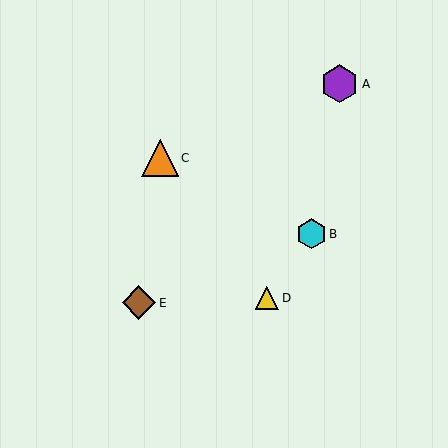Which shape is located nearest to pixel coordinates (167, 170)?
The orange triangle (labeled C) at (160, 158) is nearest to that location.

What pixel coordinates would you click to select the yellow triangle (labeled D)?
Click at (267, 298) to select the yellow triangle D.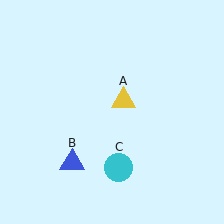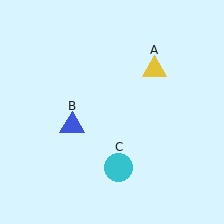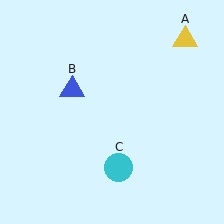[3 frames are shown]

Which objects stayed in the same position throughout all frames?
Cyan circle (object C) remained stationary.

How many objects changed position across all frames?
2 objects changed position: yellow triangle (object A), blue triangle (object B).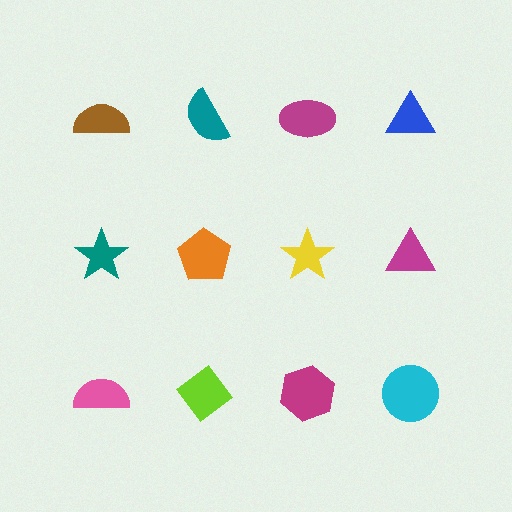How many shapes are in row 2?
4 shapes.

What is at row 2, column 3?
A yellow star.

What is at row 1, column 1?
A brown semicircle.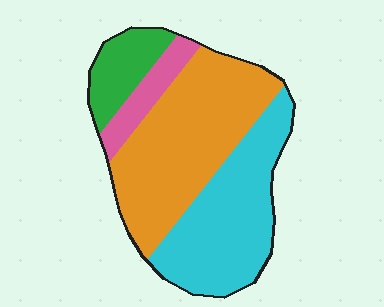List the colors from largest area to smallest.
From largest to smallest: orange, cyan, green, pink.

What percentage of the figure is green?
Green takes up less than a quarter of the figure.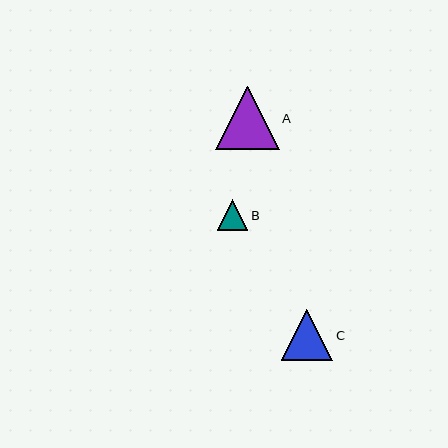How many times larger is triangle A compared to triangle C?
Triangle A is approximately 1.2 times the size of triangle C.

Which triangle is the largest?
Triangle A is the largest with a size of approximately 64 pixels.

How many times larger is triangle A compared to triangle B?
Triangle A is approximately 2.1 times the size of triangle B.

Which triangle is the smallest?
Triangle B is the smallest with a size of approximately 31 pixels.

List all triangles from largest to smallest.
From largest to smallest: A, C, B.